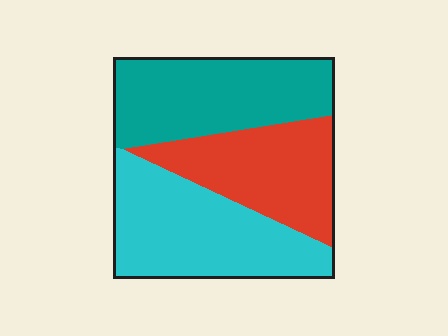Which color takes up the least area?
Red, at roughly 30%.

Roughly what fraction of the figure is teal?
Teal takes up about one third (1/3) of the figure.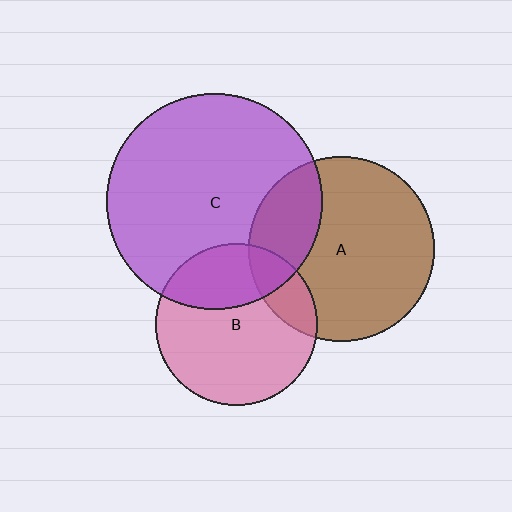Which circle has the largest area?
Circle C (purple).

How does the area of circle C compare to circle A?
Approximately 1.4 times.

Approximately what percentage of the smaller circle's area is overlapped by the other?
Approximately 30%.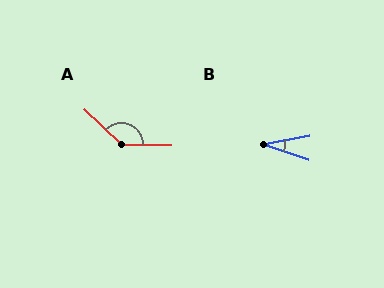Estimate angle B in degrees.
Approximately 30 degrees.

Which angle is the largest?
A, at approximately 138 degrees.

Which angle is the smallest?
B, at approximately 30 degrees.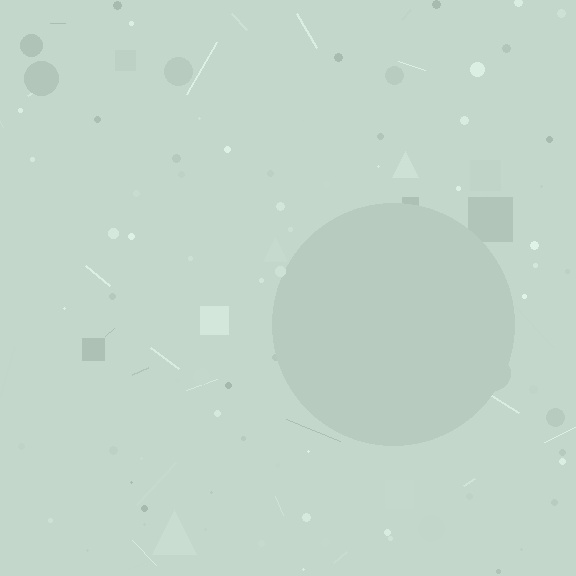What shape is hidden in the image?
A circle is hidden in the image.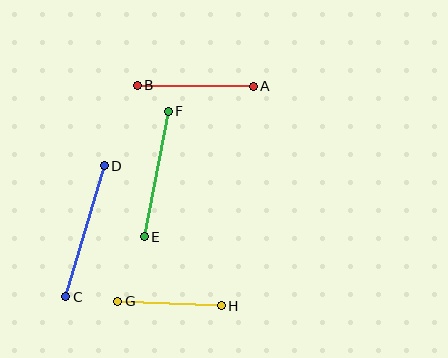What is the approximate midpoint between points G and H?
The midpoint is at approximately (169, 303) pixels.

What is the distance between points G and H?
The distance is approximately 104 pixels.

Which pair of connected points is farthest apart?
Points C and D are farthest apart.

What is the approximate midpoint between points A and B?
The midpoint is at approximately (195, 86) pixels.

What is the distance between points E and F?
The distance is approximately 128 pixels.